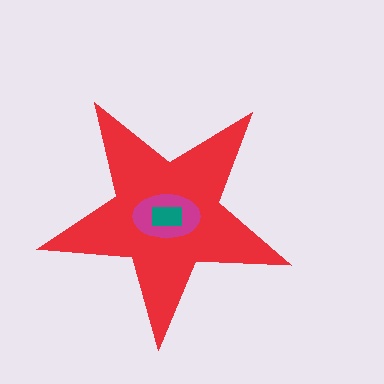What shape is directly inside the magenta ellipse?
The teal rectangle.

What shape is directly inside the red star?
The magenta ellipse.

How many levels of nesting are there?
3.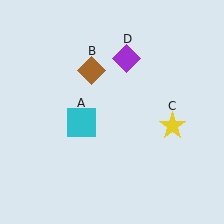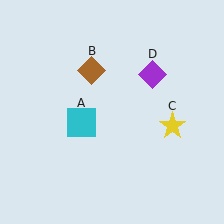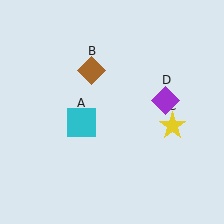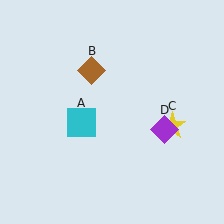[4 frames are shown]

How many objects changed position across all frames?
1 object changed position: purple diamond (object D).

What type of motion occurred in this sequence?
The purple diamond (object D) rotated clockwise around the center of the scene.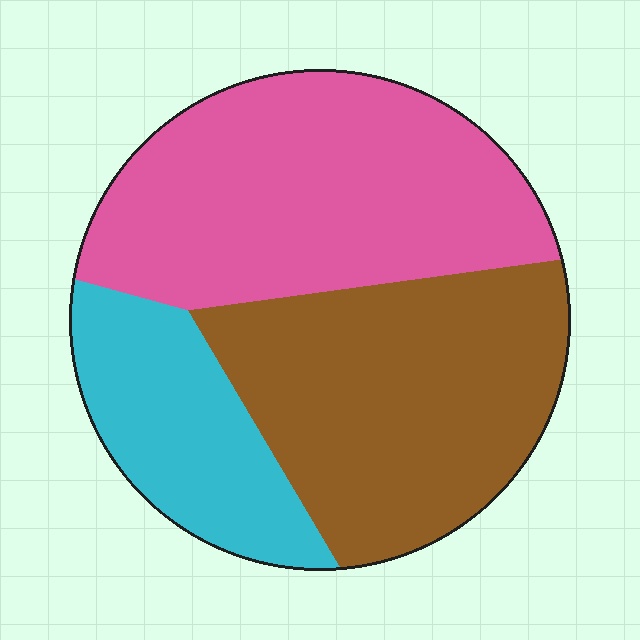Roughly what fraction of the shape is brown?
Brown covers roughly 40% of the shape.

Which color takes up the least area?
Cyan, at roughly 20%.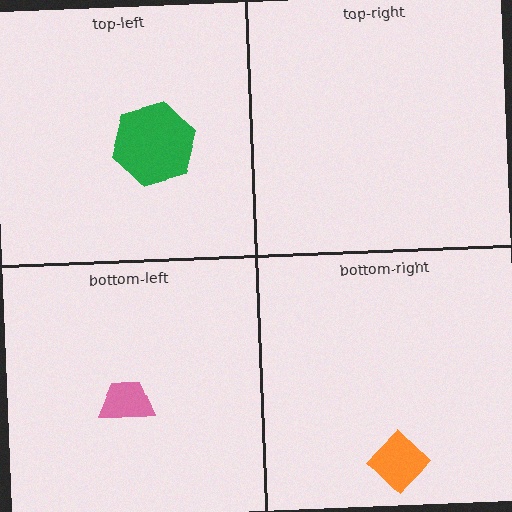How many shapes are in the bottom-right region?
1.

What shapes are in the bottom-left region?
The pink trapezoid.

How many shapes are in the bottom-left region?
1.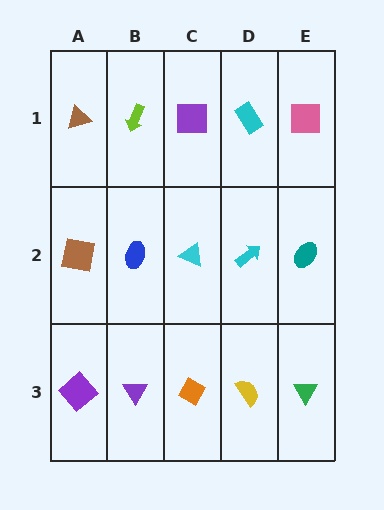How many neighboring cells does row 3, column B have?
3.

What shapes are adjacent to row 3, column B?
A blue ellipse (row 2, column B), a purple diamond (row 3, column A), an orange diamond (row 3, column C).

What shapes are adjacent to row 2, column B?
A lime arrow (row 1, column B), a purple triangle (row 3, column B), a brown square (row 2, column A), a cyan triangle (row 2, column C).